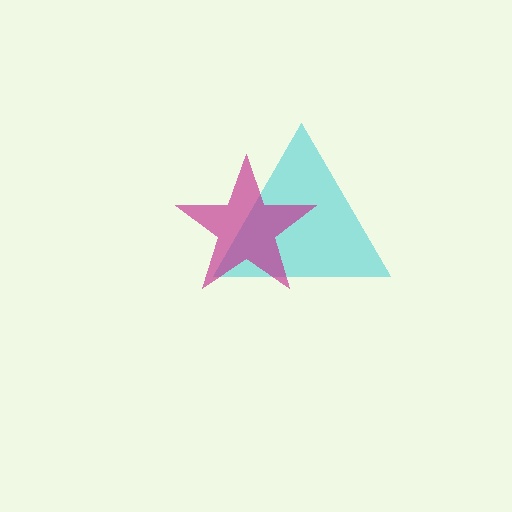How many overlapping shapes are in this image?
There are 2 overlapping shapes in the image.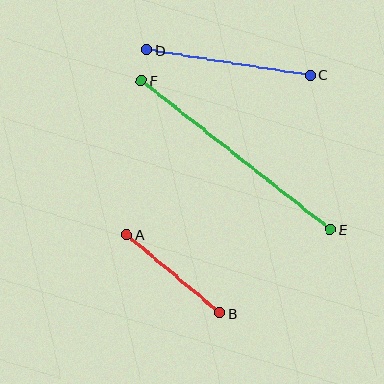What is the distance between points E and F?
The distance is approximately 241 pixels.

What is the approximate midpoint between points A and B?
The midpoint is at approximately (173, 274) pixels.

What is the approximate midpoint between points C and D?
The midpoint is at approximately (228, 62) pixels.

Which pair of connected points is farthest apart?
Points E and F are farthest apart.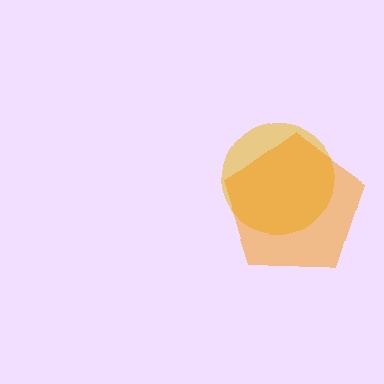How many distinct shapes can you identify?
There are 2 distinct shapes: a yellow circle, an orange pentagon.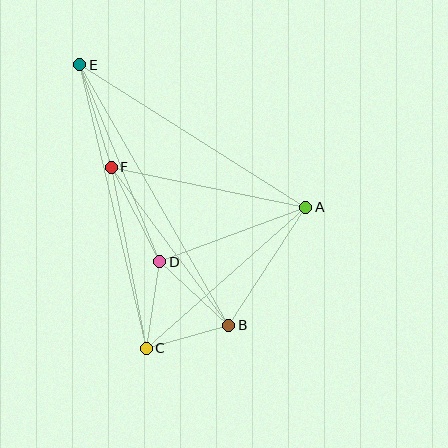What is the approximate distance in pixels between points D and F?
The distance between D and F is approximately 106 pixels.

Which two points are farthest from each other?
Points B and E are farthest from each other.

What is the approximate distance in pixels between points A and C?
The distance between A and C is approximately 213 pixels.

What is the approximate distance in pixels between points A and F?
The distance between A and F is approximately 198 pixels.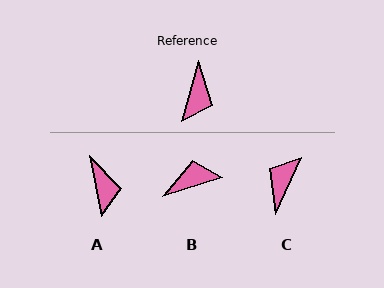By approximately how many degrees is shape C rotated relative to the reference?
Approximately 171 degrees counter-clockwise.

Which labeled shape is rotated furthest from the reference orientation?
C, about 171 degrees away.